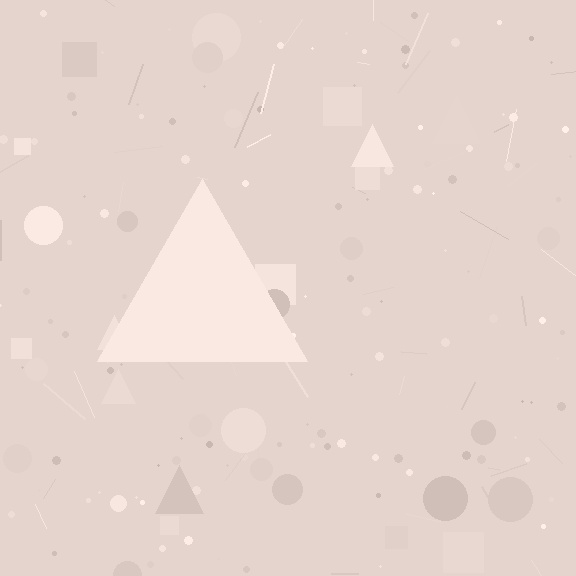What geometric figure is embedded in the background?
A triangle is embedded in the background.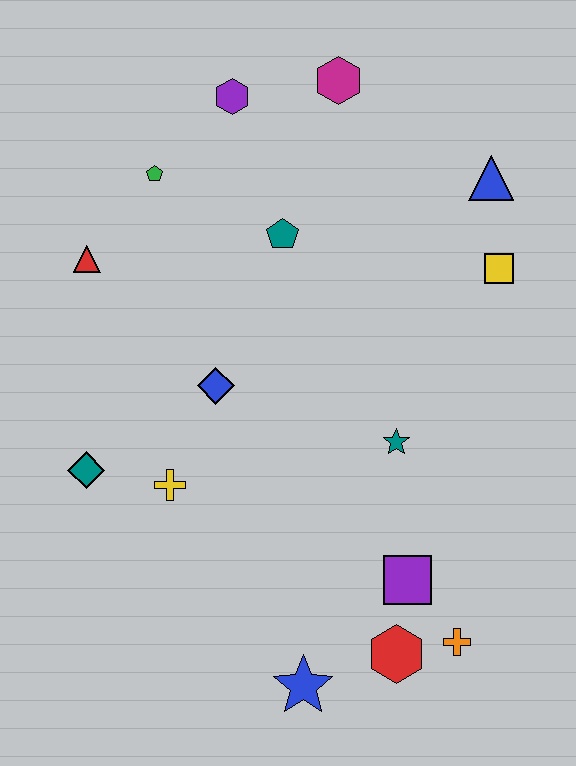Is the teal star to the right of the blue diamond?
Yes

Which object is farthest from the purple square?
The purple hexagon is farthest from the purple square.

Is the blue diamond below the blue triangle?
Yes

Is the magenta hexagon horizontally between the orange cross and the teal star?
No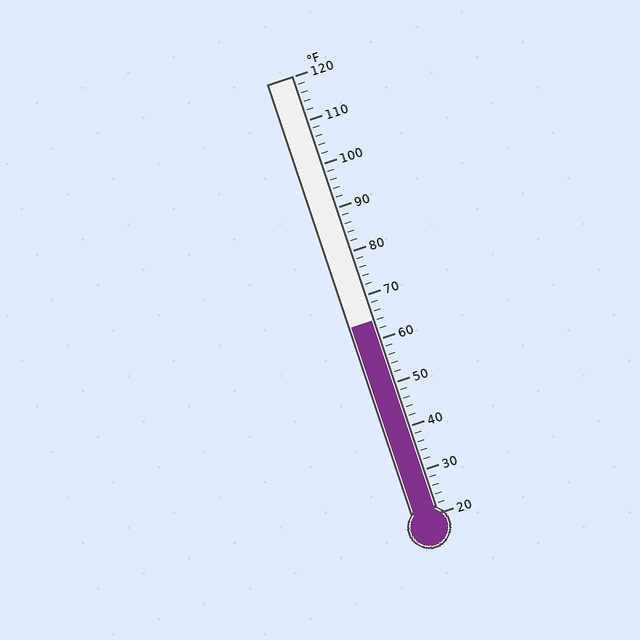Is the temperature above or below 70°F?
The temperature is below 70°F.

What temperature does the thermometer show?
The thermometer shows approximately 64°F.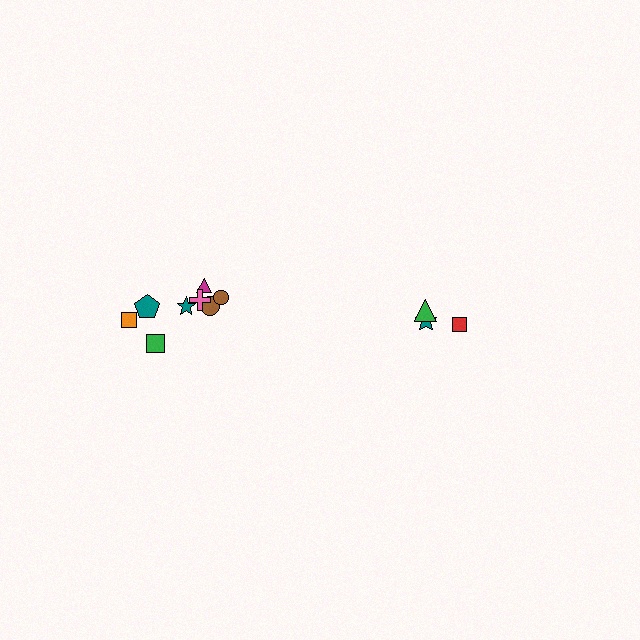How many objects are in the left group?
There are 8 objects.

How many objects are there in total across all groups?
There are 11 objects.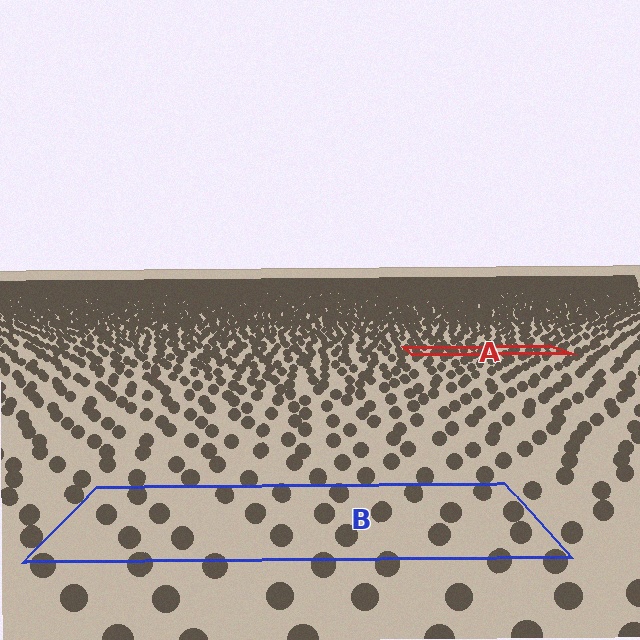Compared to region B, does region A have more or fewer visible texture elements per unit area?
Region A has more texture elements per unit area — they are packed more densely because it is farther away.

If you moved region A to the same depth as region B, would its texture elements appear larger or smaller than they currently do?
They would appear larger. At a closer depth, the same texture elements are projected at a bigger on-screen size.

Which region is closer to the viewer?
Region B is closer. The texture elements there are larger and more spread out.